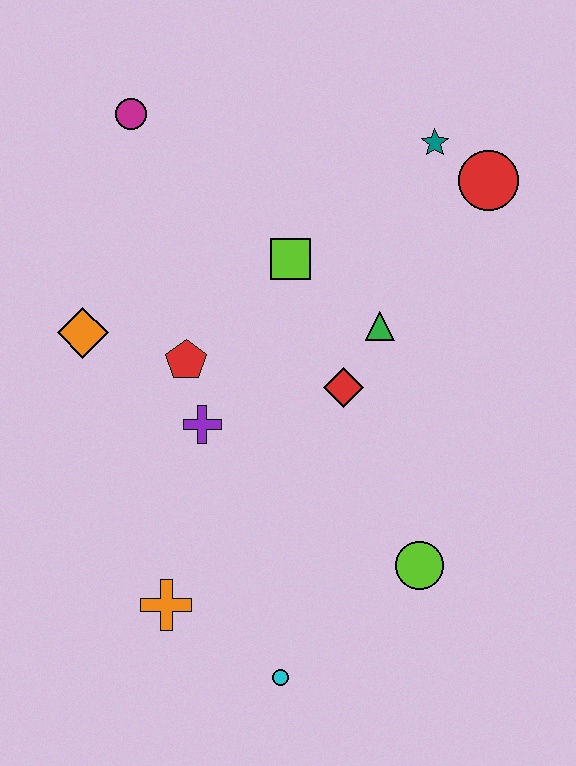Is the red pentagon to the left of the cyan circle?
Yes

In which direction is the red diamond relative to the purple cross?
The red diamond is to the right of the purple cross.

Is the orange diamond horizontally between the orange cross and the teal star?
No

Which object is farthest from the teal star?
The cyan circle is farthest from the teal star.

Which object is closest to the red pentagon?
The purple cross is closest to the red pentagon.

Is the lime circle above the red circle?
No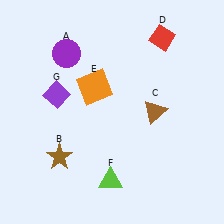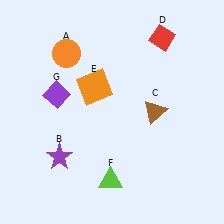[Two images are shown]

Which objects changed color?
A changed from purple to orange. B changed from brown to purple.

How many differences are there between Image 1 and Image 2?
There are 2 differences between the two images.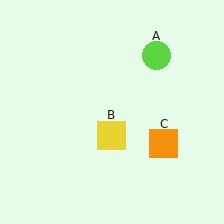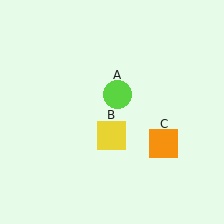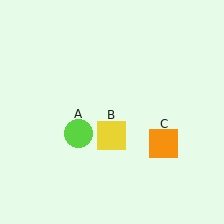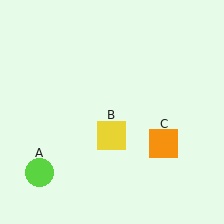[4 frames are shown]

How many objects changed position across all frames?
1 object changed position: lime circle (object A).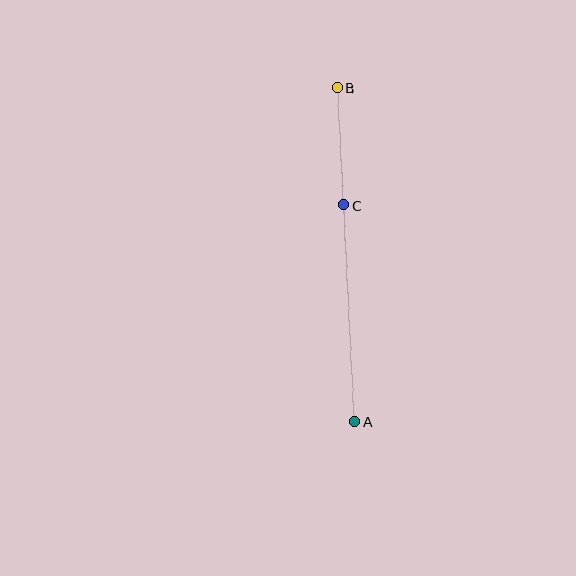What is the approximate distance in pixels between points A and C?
The distance between A and C is approximately 216 pixels.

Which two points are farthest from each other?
Points A and B are farthest from each other.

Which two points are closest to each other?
Points B and C are closest to each other.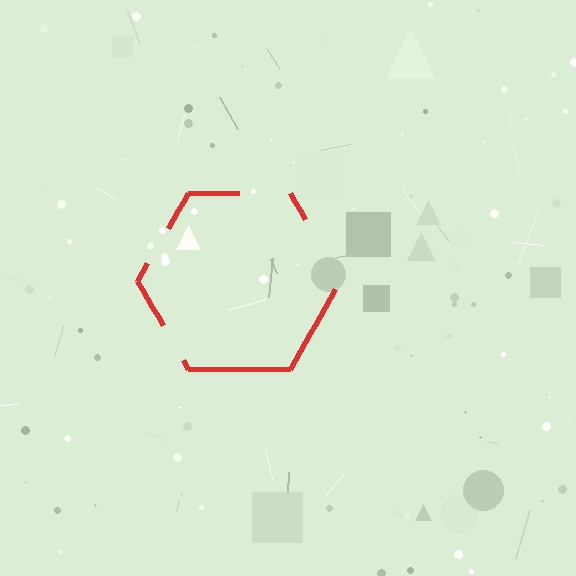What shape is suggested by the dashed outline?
The dashed outline suggests a hexagon.